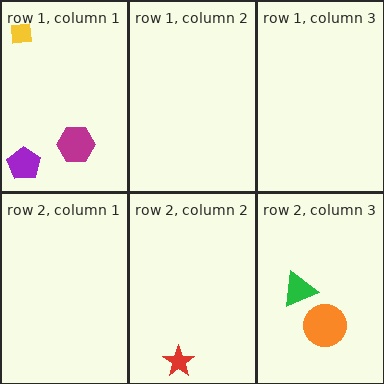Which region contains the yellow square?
The row 1, column 1 region.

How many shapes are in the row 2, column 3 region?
2.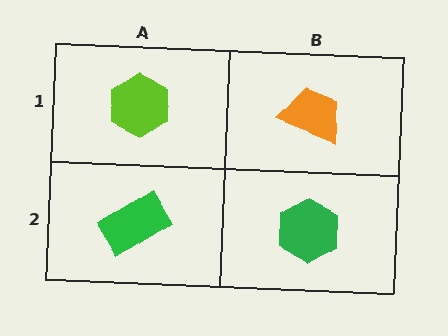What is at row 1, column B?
An orange trapezoid.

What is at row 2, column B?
A green hexagon.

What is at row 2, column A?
A green rectangle.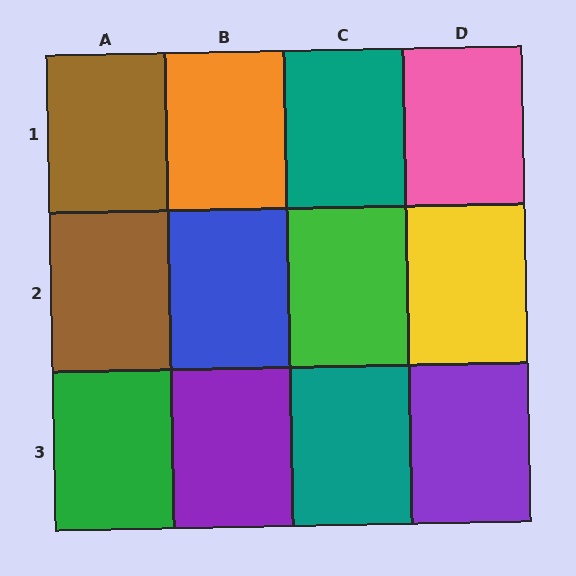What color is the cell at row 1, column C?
Teal.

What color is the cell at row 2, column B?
Blue.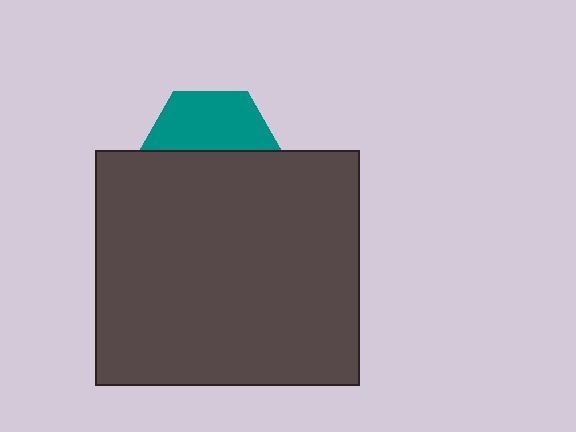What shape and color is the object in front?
The object in front is a dark gray rectangle.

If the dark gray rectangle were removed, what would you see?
You would see the complete teal hexagon.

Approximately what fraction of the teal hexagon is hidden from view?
Roughly 56% of the teal hexagon is hidden behind the dark gray rectangle.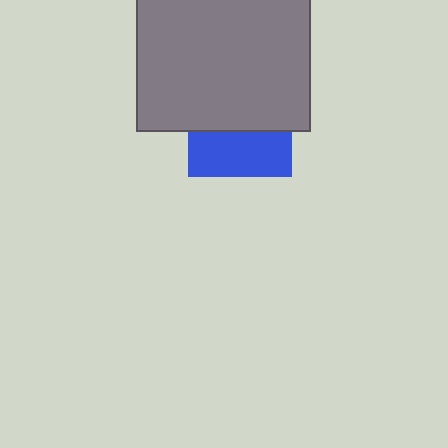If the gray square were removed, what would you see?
You would see the complete blue square.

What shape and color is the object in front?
The object in front is a gray square.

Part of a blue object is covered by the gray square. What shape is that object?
It is a square.